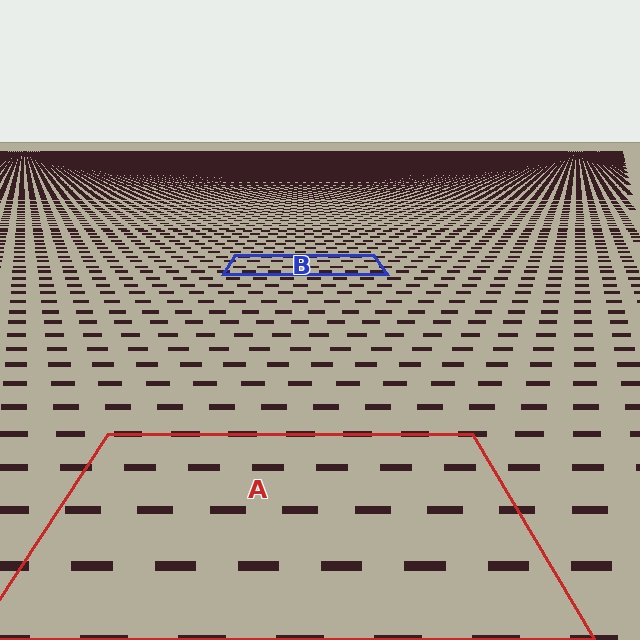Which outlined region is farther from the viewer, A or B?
Region B is farther from the viewer — the texture elements inside it appear smaller and more densely packed.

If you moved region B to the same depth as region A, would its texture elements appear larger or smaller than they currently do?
They would appear larger. At a closer depth, the same texture elements are projected at a bigger on-screen size.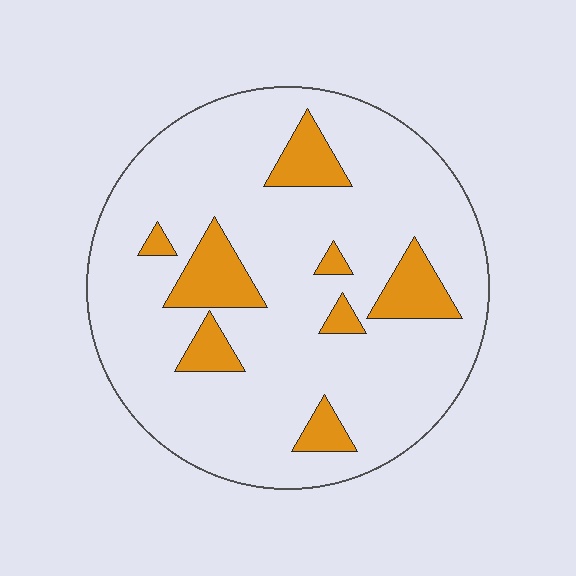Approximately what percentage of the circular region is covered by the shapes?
Approximately 15%.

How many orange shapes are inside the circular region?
8.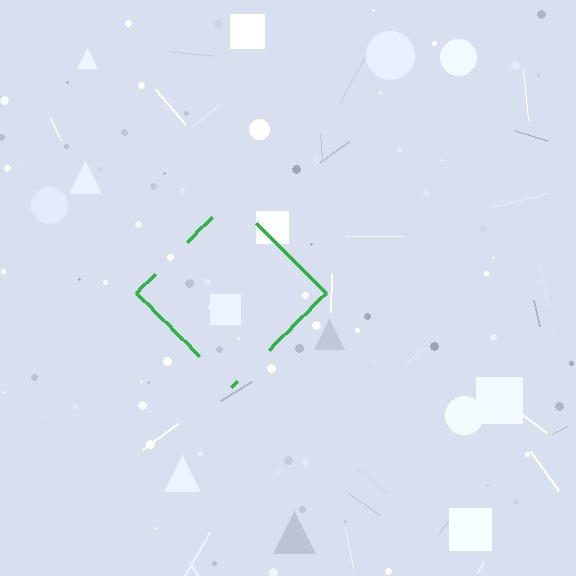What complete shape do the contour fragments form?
The contour fragments form a diamond.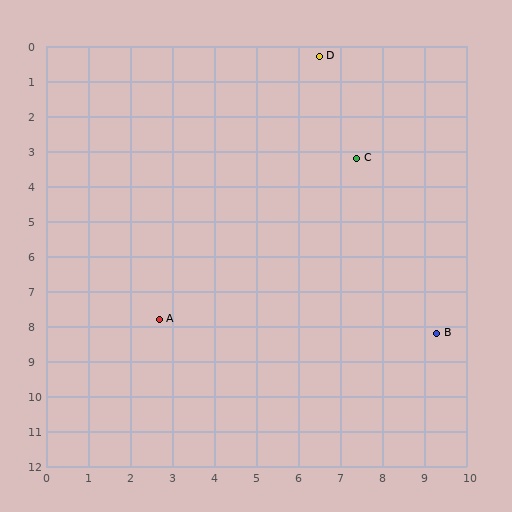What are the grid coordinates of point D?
Point D is at approximately (6.5, 0.3).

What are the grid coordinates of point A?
Point A is at approximately (2.7, 7.8).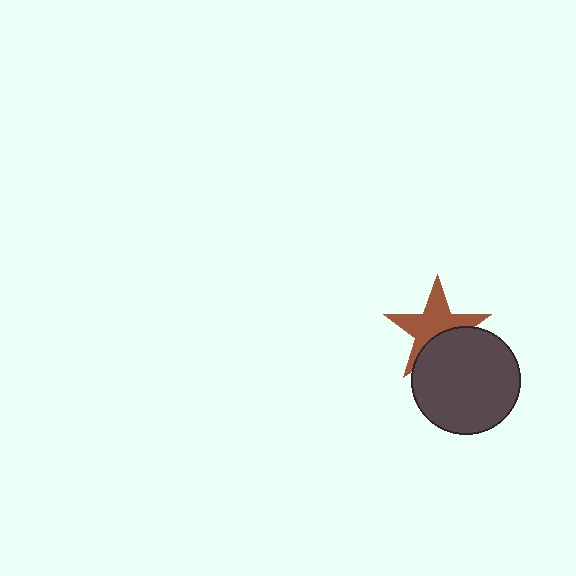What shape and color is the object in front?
The object in front is a dark gray circle.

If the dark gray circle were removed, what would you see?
You would see the complete brown star.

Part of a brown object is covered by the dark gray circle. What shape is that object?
It is a star.